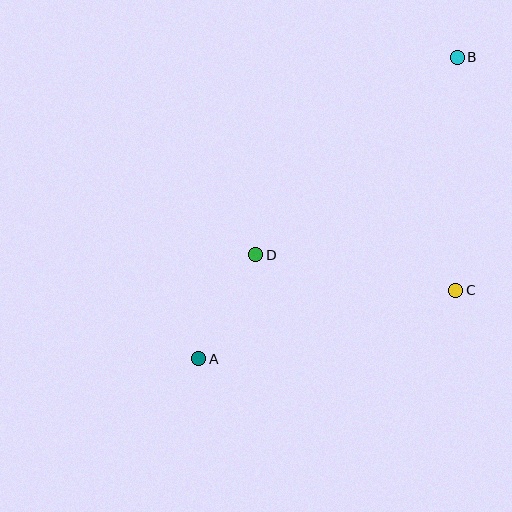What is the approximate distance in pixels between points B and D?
The distance between B and D is approximately 282 pixels.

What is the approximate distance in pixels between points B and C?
The distance between B and C is approximately 233 pixels.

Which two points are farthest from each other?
Points A and B are farthest from each other.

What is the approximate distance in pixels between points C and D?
The distance between C and D is approximately 203 pixels.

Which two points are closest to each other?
Points A and D are closest to each other.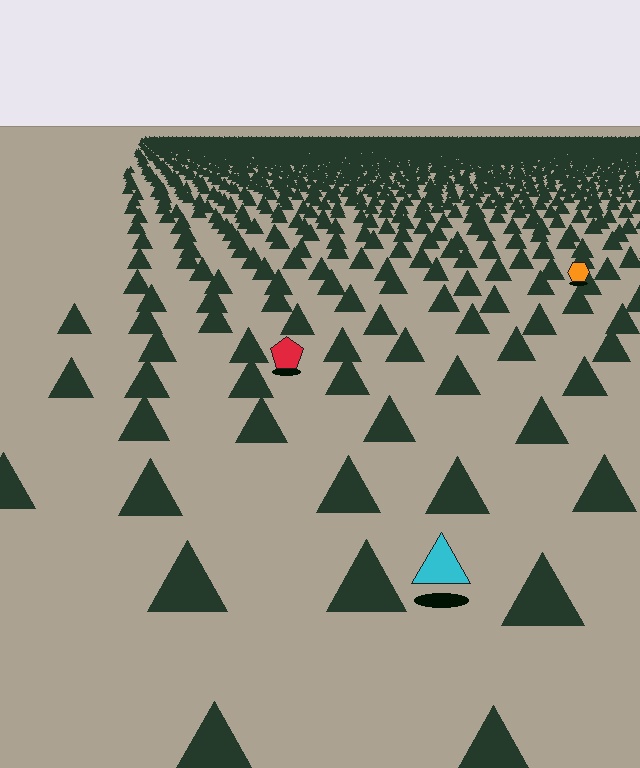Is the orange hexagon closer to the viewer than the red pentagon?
No. The red pentagon is closer — you can tell from the texture gradient: the ground texture is coarser near it.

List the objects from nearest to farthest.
From nearest to farthest: the cyan triangle, the red pentagon, the orange hexagon.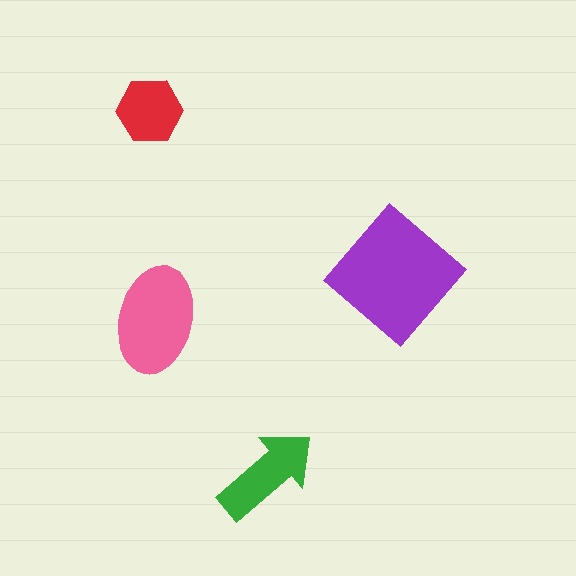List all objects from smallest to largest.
The red hexagon, the green arrow, the pink ellipse, the purple diamond.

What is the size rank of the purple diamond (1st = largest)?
1st.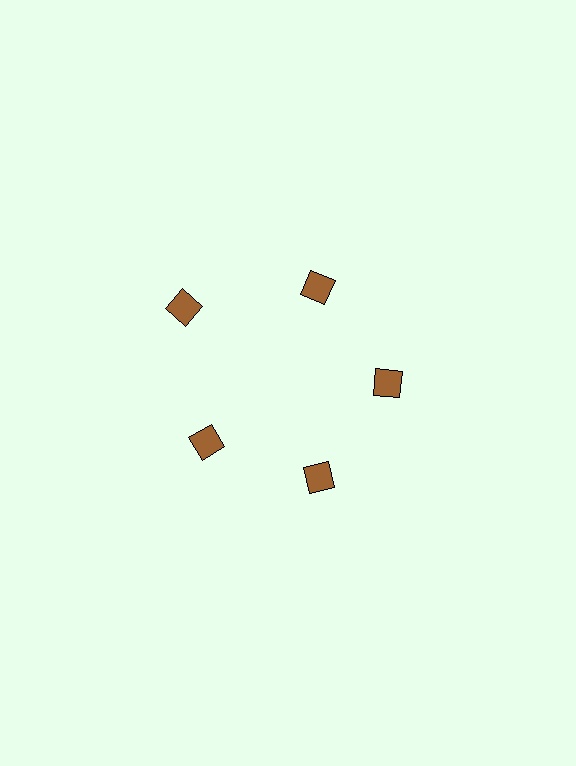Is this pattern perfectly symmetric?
No. The 5 brown squares are arranged in a ring, but one element near the 10 o'clock position is pushed outward from the center, breaking the 5-fold rotational symmetry.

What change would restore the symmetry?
The symmetry would be restored by moving it inward, back onto the ring so that all 5 squares sit at equal angles and equal distance from the center.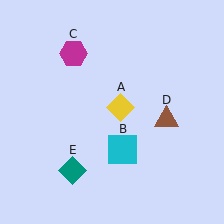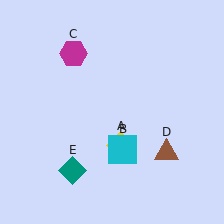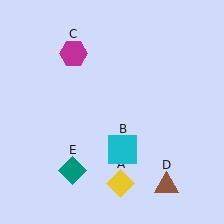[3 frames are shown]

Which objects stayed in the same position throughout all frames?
Cyan square (object B) and magenta hexagon (object C) and teal diamond (object E) remained stationary.